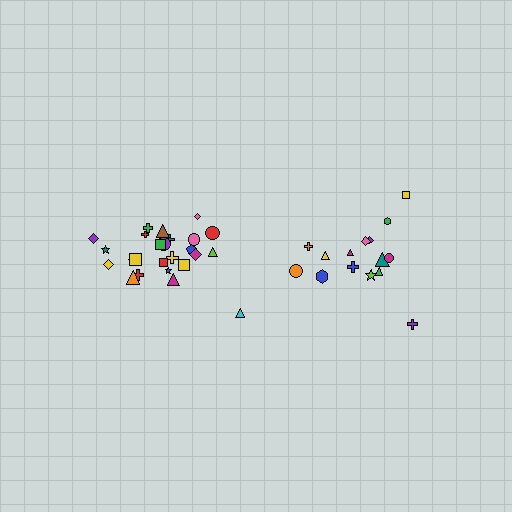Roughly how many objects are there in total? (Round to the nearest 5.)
Roughly 40 objects in total.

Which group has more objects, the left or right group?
The left group.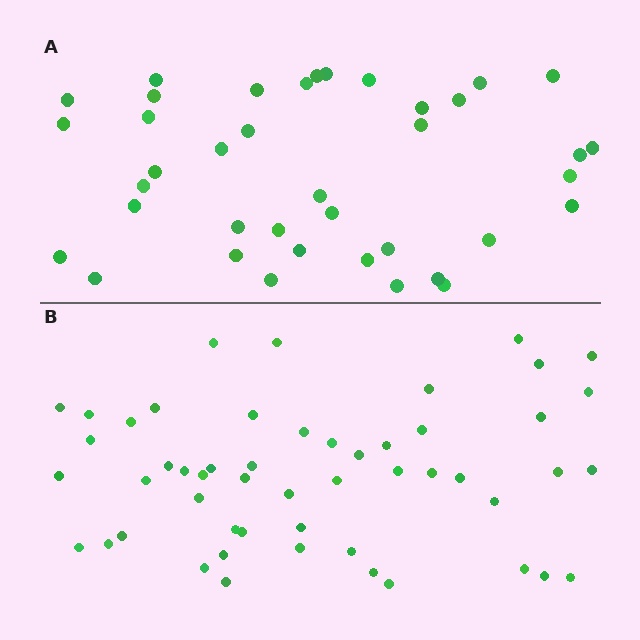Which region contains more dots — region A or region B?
Region B (the bottom region) has more dots.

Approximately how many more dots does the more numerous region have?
Region B has approximately 15 more dots than region A.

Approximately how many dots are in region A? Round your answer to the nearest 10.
About 40 dots. (The exact count is 39, which rounds to 40.)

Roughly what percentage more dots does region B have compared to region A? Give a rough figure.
About 35% more.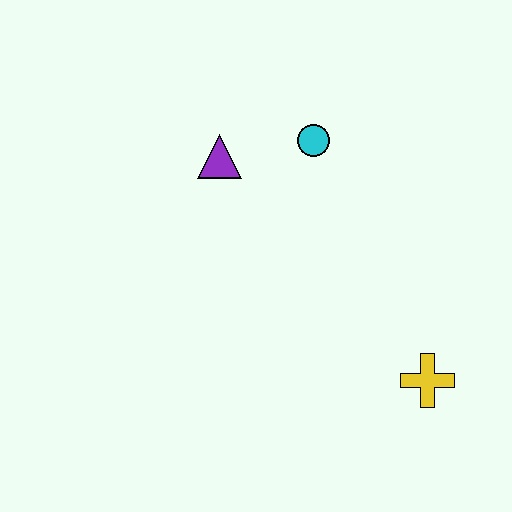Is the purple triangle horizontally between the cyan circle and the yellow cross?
No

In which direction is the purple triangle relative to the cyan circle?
The purple triangle is to the left of the cyan circle.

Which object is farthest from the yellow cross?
The purple triangle is farthest from the yellow cross.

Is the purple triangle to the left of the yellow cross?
Yes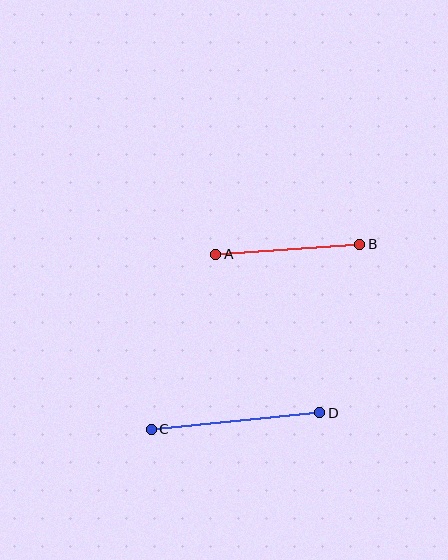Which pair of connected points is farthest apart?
Points C and D are farthest apart.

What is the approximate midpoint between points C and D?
The midpoint is at approximately (235, 421) pixels.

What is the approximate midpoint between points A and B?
The midpoint is at approximately (288, 249) pixels.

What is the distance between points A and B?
The distance is approximately 144 pixels.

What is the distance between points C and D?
The distance is approximately 169 pixels.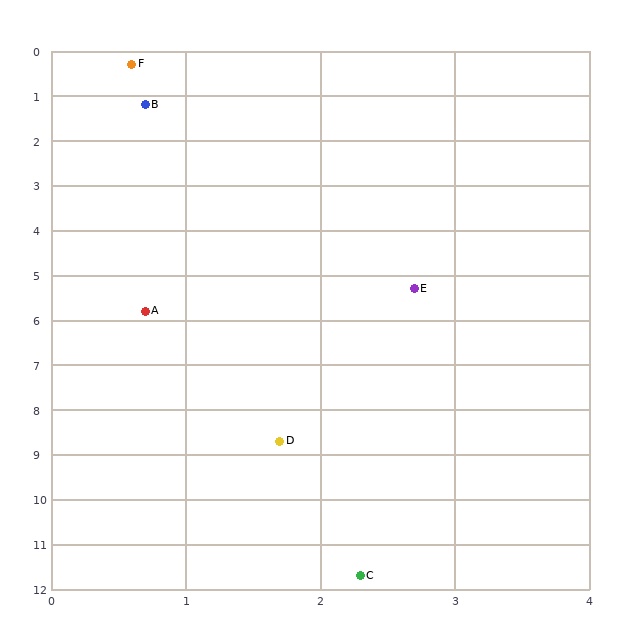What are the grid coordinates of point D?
Point D is at approximately (1.7, 8.7).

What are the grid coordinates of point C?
Point C is at approximately (2.3, 11.7).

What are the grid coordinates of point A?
Point A is at approximately (0.7, 5.8).